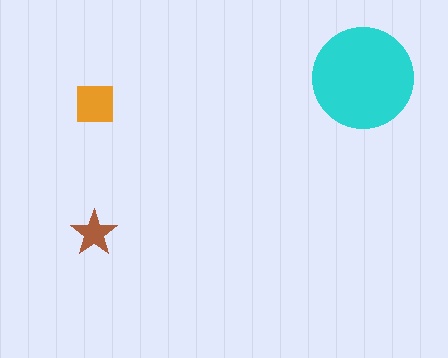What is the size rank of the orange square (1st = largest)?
2nd.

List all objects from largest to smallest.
The cyan circle, the orange square, the brown star.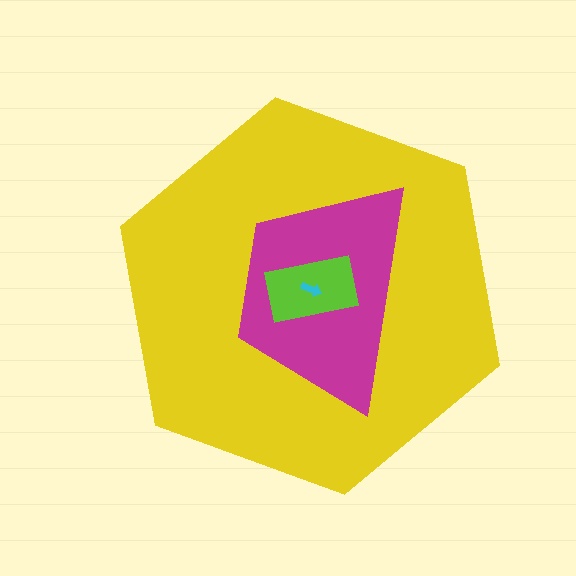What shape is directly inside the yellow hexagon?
The magenta trapezoid.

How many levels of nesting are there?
4.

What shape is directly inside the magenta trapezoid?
The lime rectangle.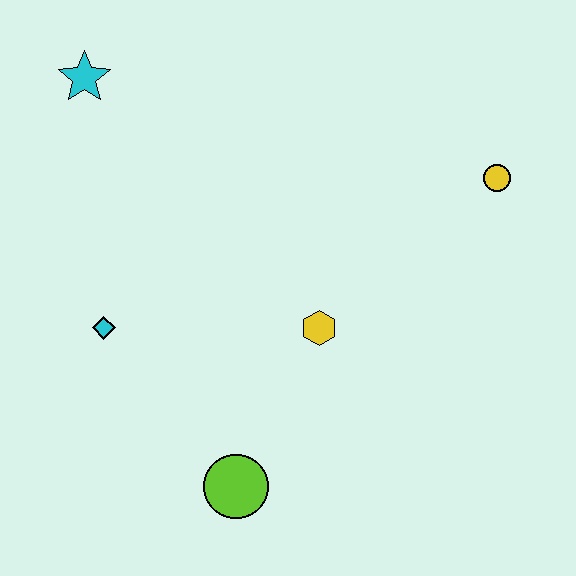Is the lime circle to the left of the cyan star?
No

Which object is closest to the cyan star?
The cyan diamond is closest to the cyan star.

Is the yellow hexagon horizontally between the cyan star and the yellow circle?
Yes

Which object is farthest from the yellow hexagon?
The cyan star is farthest from the yellow hexagon.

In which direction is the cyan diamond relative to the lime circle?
The cyan diamond is above the lime circle.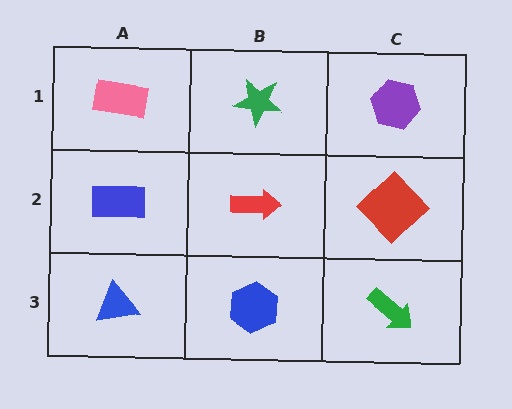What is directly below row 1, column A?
A blue rectangle.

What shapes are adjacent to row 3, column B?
A red arrow (row 2, column B), a blue triangle (row 3, column A), a green arrow (row 3, column C).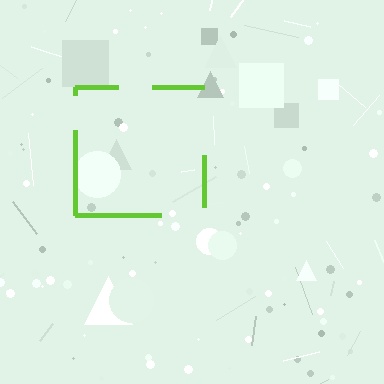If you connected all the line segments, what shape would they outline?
They would outline a square.